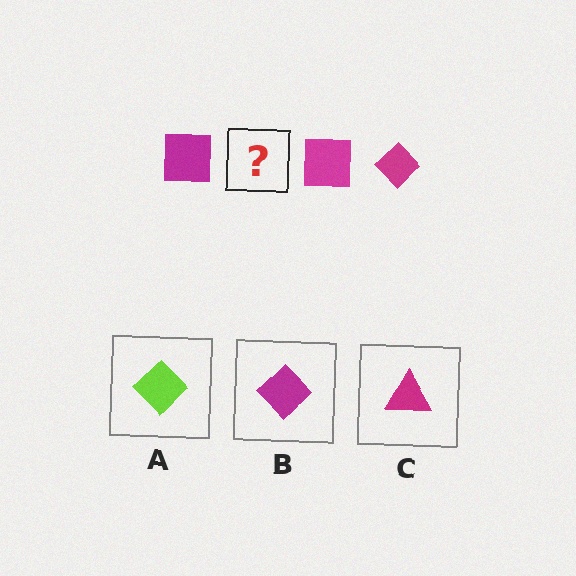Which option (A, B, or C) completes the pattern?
B.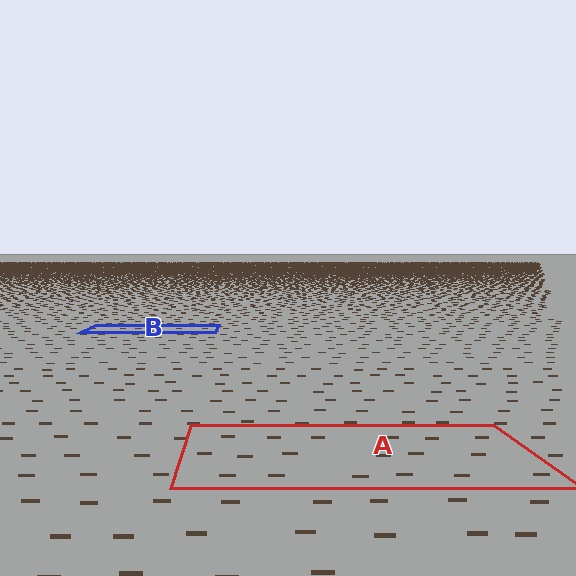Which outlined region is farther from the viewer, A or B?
Region B is farther from the viewer — the texture elements inside it appear smaller and more densely packed.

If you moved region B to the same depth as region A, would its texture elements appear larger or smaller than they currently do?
They would appear larger. At a closer depth, the same texture elements are projected at a bigger on-screen size.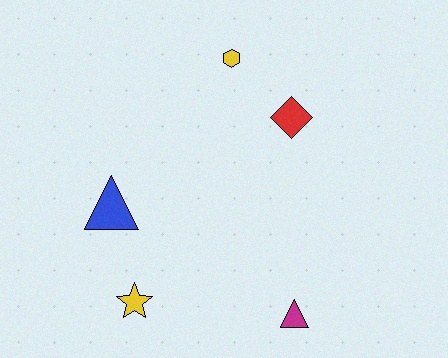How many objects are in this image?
There are 5 objects.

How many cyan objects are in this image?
There are no cyan objects.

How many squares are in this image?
There are no squares.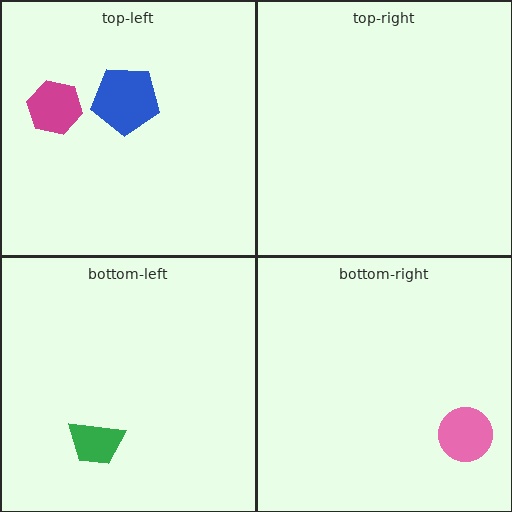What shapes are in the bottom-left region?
The green trapezoid.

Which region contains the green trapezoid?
The bottom-left region.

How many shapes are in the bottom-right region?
1.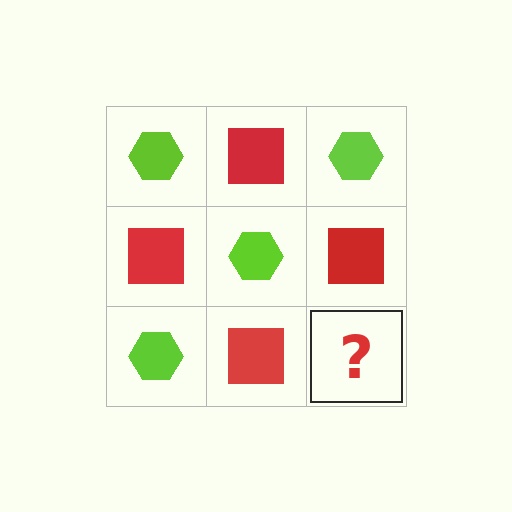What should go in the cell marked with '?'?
The missing cell should contain a lime hexagon.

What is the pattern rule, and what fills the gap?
The rule is that it alternates lime hexagon and red square in a checkerboard pattern. The gap should be filled with a lime hexagon.